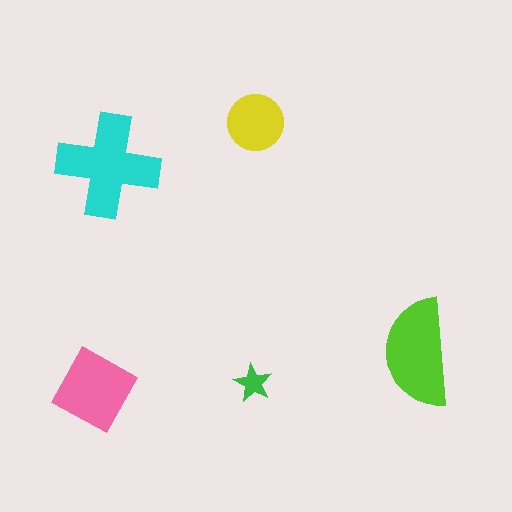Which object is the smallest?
The green star.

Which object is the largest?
The cyan cross.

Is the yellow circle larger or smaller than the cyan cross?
Smaller.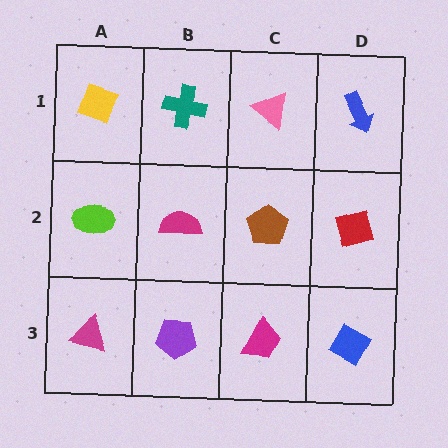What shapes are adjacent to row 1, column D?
A red diamond (row 2, column D), a pink triangle (row 1, column C).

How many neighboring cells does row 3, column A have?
2.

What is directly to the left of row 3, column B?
A magenta triangle.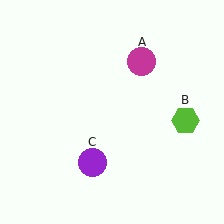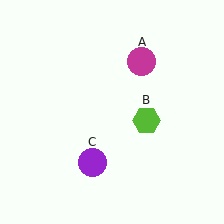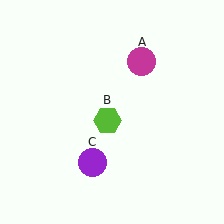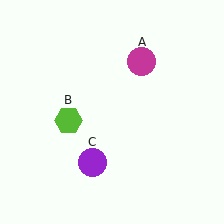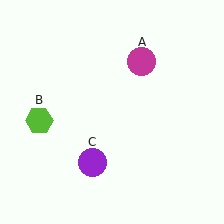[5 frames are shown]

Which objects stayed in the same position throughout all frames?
Magenta circle (object A) and purple circle (object C) remained stationary.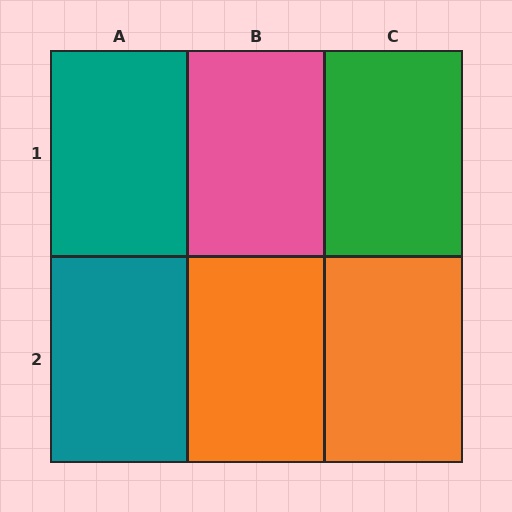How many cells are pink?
1 cell is pink.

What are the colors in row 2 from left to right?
Teal, orange, orange.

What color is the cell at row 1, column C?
Green.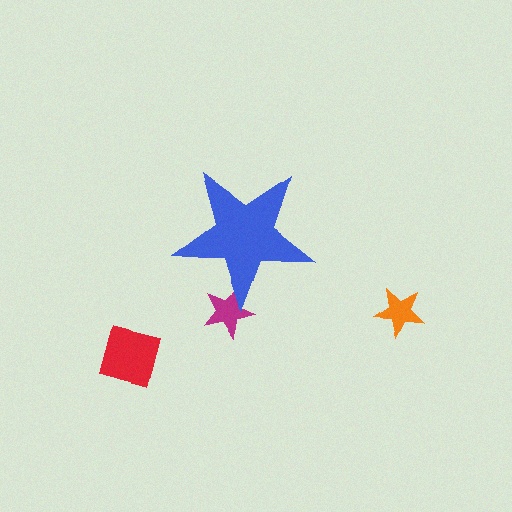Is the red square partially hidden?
No, the red square is fully visible.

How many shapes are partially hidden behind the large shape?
1 shape is partially hidden.